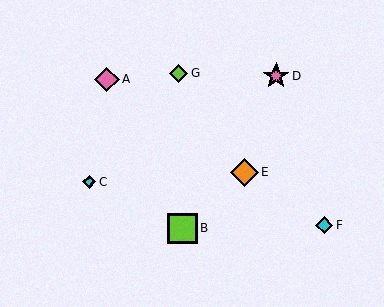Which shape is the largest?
The lime square (labeled B) is the largest.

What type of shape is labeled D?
Shape D is a pink star.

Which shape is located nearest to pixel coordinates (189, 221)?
The lime square (labeled B) at (182, 228) is nearest to that location.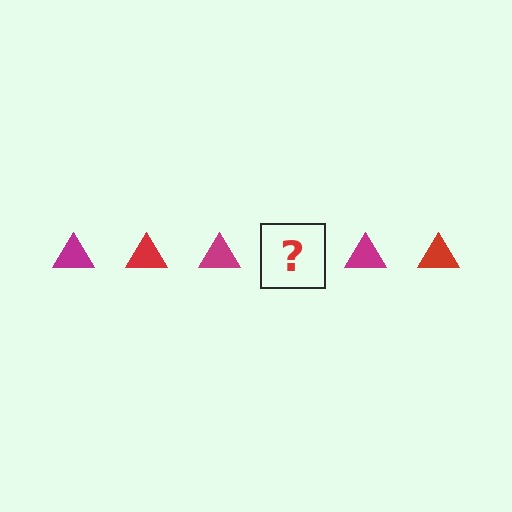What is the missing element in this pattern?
The missing element is a red triangle.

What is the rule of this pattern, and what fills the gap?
The rule is that the pattern cycles through magenta, red triangles. The gap should be filled with a red triangle.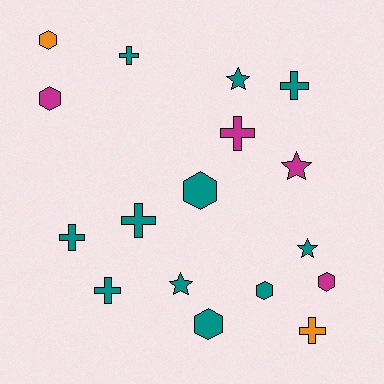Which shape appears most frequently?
Cross, with 7 objects.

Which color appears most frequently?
Teal, with 11 objects.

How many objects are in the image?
There are 17 objects.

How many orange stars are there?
There are no orange stars.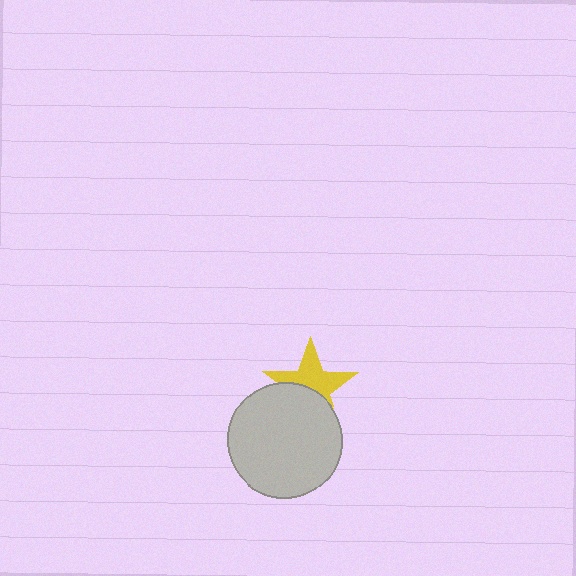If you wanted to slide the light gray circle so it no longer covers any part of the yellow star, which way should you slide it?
Slide it down — that is the most direct way to separate the two shapes.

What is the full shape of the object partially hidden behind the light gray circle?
The partially hidden object is a yellow star.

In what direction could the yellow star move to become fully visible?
The yellow star could move up. That would shift it out from behind the light gray circle entirely.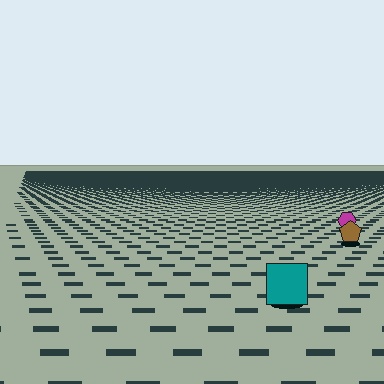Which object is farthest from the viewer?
The magenta hexagon is farthest from the viewer. It appears smaller and the ground texture around it is denser.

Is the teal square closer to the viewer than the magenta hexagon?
Yes. The teal square is closer — you can tell from the texture gradient: the ground texture is coarser near it.